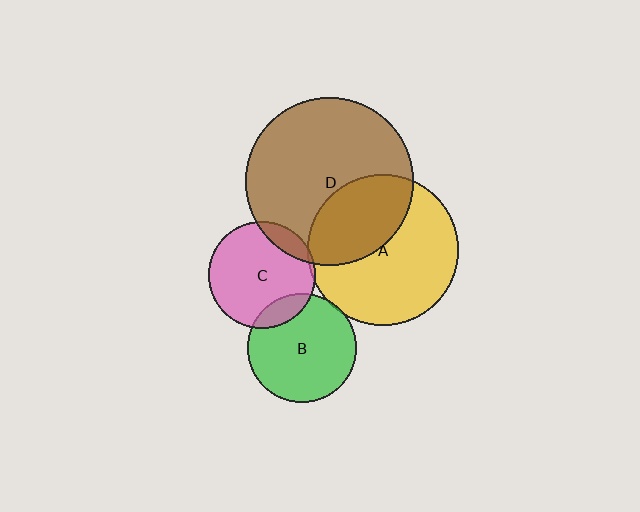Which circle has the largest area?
Circle D (brown).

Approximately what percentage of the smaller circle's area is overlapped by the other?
Approximately 15%.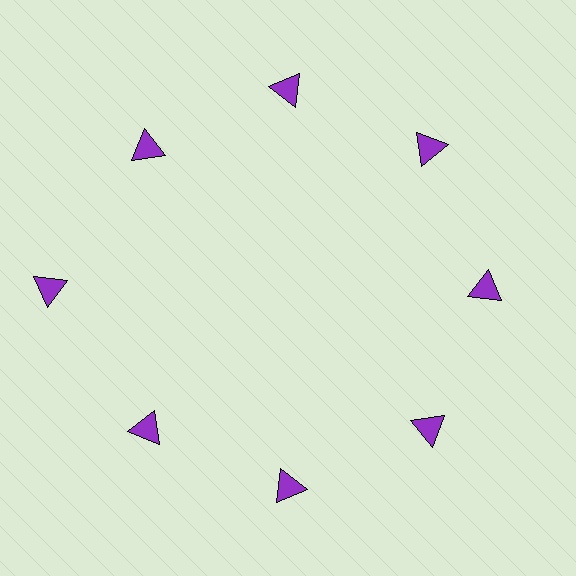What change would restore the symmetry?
The symmetry would be restored by moving it inward, back onto the ring so that all 8 triangles sit at equal angles and equal distance from the center.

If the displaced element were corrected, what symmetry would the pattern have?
It would have 8-fold rotational symmetry — the pattern would map onto itself every 45 degrees.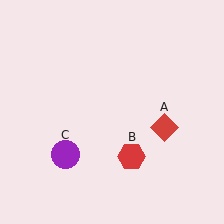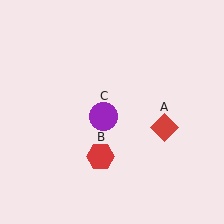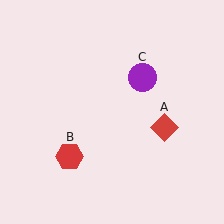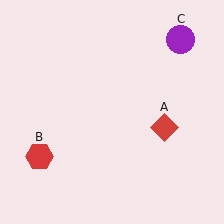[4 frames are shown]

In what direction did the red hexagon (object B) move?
The red hexagon (object B) moved left.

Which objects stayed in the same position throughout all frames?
Red diamond (object A) remained stationary.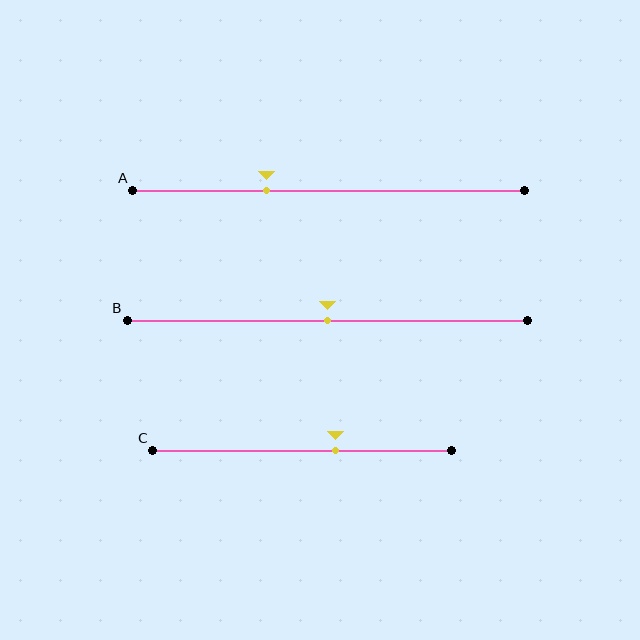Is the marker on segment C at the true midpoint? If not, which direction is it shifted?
No, the marker on segment C is shifted to the right by about 11% of the segment length.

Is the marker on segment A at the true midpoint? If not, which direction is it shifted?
No, the marker on segment A is shifted to the left by about 16% of the segment length.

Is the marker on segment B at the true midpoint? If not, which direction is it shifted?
Yes, the marker on segment B is at the true midpoint.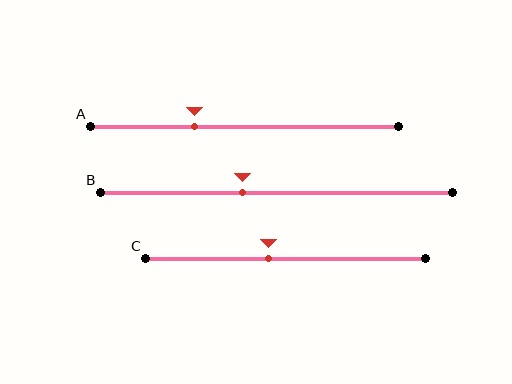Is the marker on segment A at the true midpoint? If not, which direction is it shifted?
No, the marker on segment A is shifted to the left by about 16% of the segment length.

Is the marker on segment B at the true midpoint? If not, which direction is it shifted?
No, the marker on segment B is shifted to the left by about 10% of the segment length.